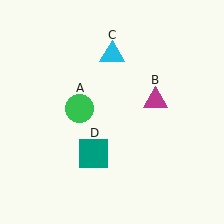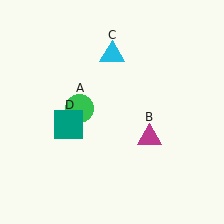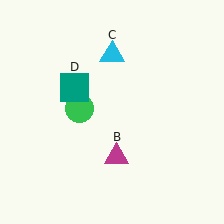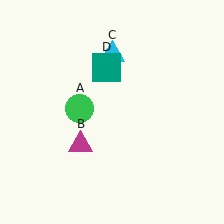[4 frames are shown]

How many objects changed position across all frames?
2 objects changed position: magenta triangle (object B), teal square (object D).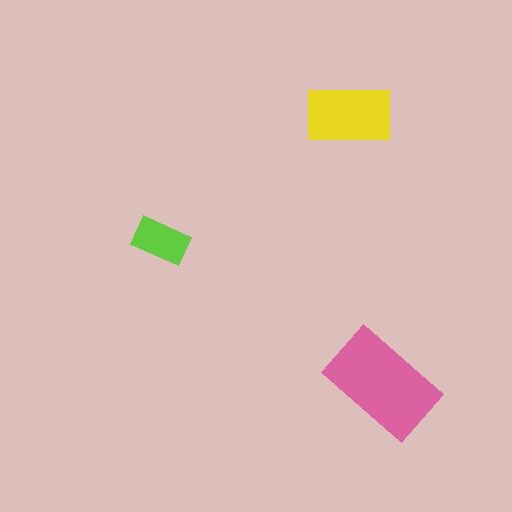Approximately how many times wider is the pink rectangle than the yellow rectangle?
About 1.5 times wider.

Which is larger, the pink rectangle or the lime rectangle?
The pink one.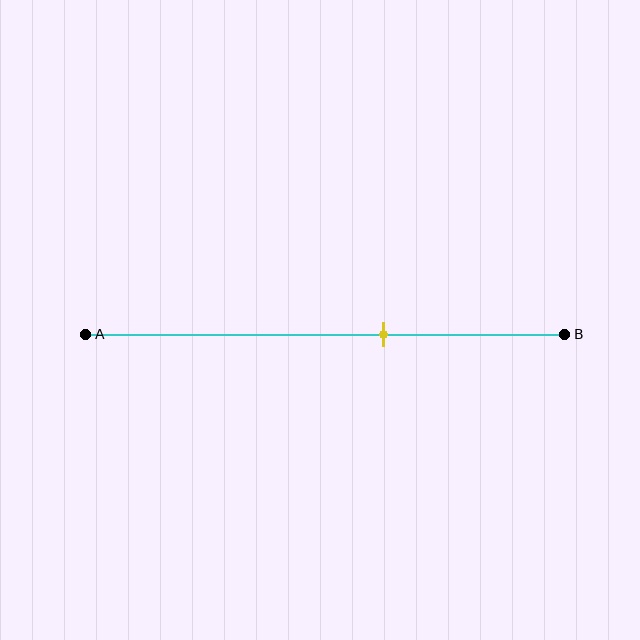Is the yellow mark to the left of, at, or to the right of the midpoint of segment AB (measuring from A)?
The yellow mark is to the right of the midpoint of segment AB.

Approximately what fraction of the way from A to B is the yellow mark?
The yellow mark is approximately 60% of the way from A to B.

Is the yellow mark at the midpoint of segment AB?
No, the mark is at about 60% from A, not at the 50% midpoint.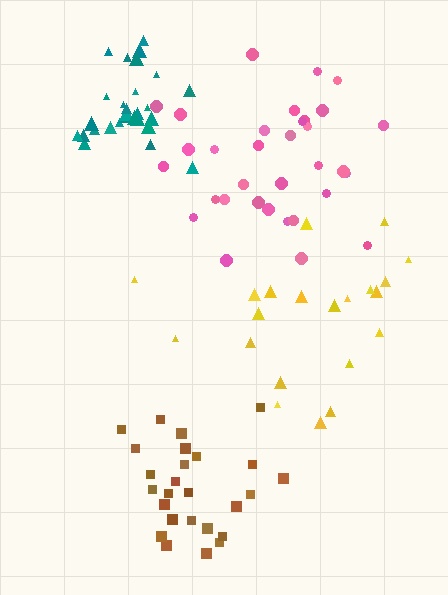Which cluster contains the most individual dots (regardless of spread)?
Pink (33).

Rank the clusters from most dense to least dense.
teal, brown, pink, yellow.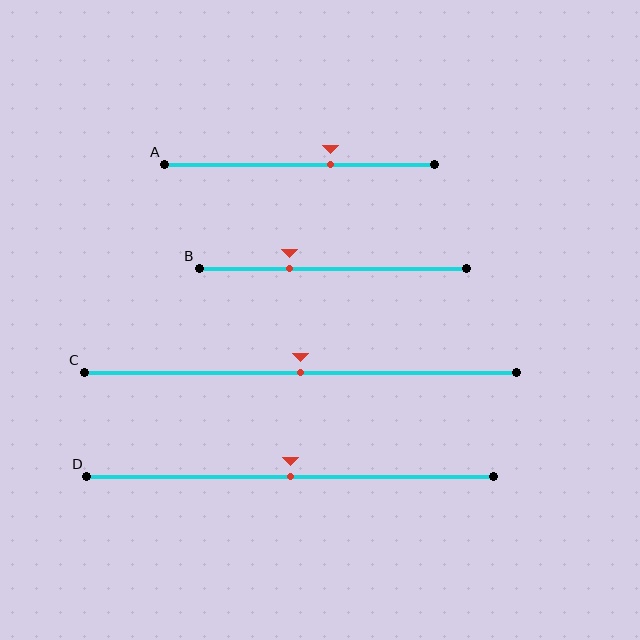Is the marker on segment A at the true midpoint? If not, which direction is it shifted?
No, the marker on segment A is shifted to the right by about 11% of the segment length.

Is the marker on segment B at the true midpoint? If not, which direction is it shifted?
No, the marker on segment B is shifted to the left by about 16% of the segment length.